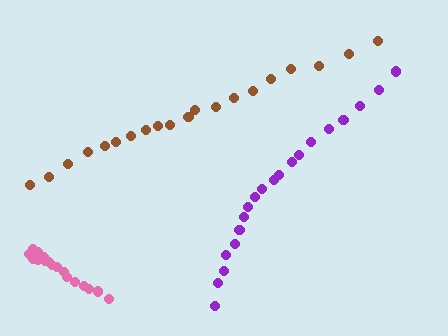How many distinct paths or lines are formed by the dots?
There are 3 distinct paths.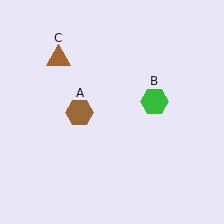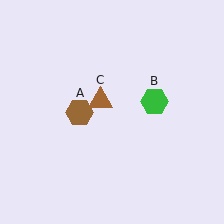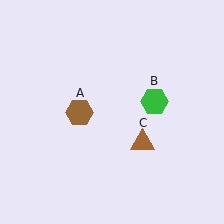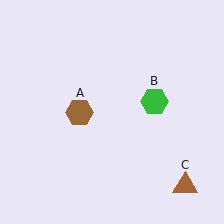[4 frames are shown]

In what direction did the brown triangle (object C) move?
The brown triangle (object C) moved down and to the right.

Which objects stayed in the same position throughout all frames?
Brown hexagon (object A) and green hexagon (object B) remained stationary.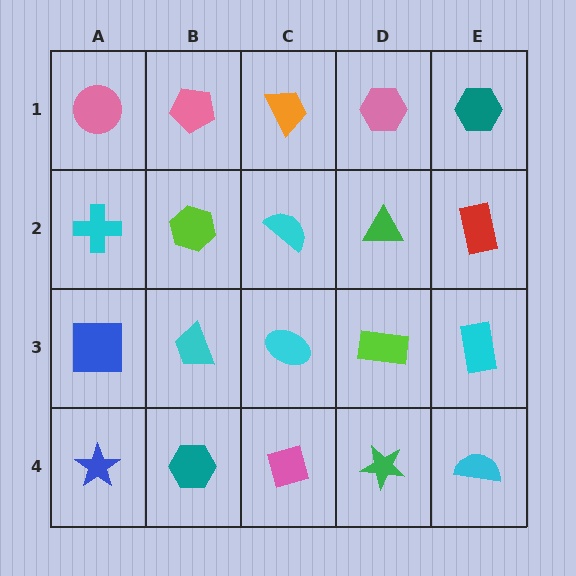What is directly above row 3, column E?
A red rectangle.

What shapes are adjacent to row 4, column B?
A cyan trapezoid (row 3, column B), a blue star (row 4, column A), a pink square (row 4, column C).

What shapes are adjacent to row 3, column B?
A lime hexagon (row 2, column B), a teal hexagon (row 4, column B), a blue square (row 3, column A), a cyan ellipse (row 3, column C).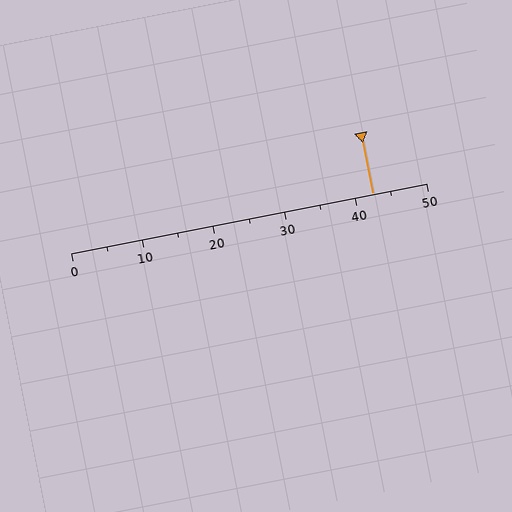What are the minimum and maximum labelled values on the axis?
The axis runs from 0 to 50.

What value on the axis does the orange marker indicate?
The marker indicates approximately 42.5.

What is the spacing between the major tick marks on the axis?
The major ticks are spaced 10 apart.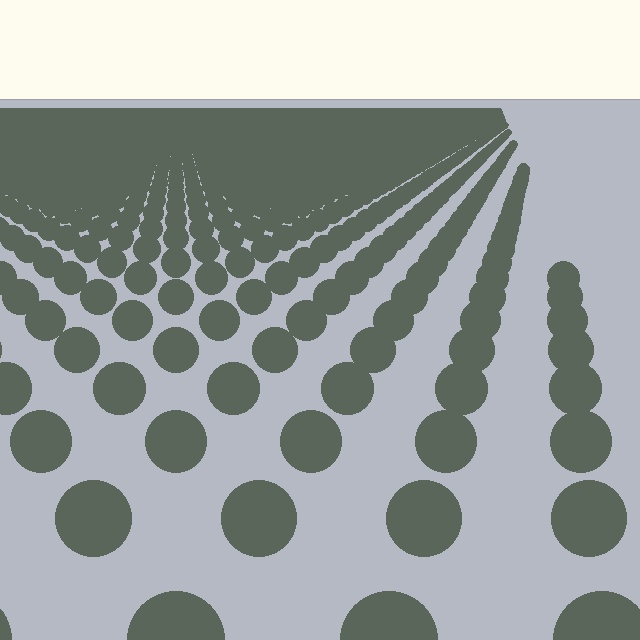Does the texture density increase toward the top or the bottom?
Density increases toward the top.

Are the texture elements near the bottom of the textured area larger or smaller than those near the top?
Larger. Near the bottom, elements are closer to the viewer and appear at a bigger on-screen size.